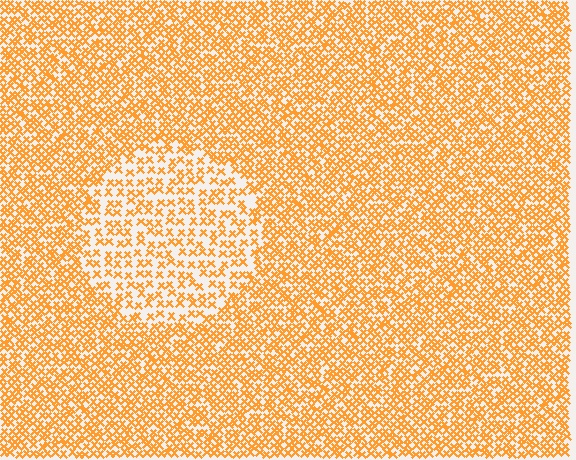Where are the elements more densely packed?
The elements are more densely packed outside the circle boundary.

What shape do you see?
I see a circle.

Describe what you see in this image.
The image contains small orange elements arranged at two different densities. A circle-shaped region is visible where the elements are less densely packed than the surrounding area.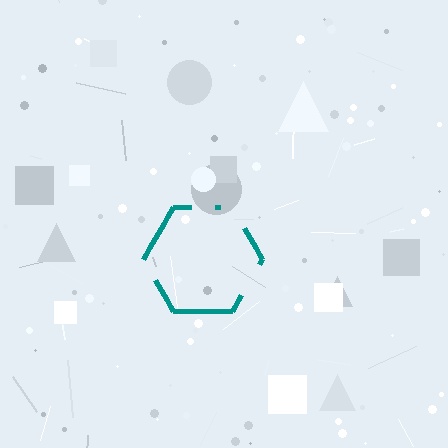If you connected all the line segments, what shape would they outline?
They would outline a hexagon.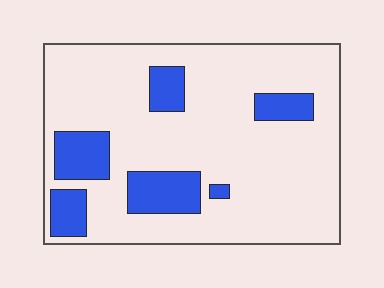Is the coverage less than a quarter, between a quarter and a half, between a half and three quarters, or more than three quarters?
Less than a quarter.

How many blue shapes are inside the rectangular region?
6.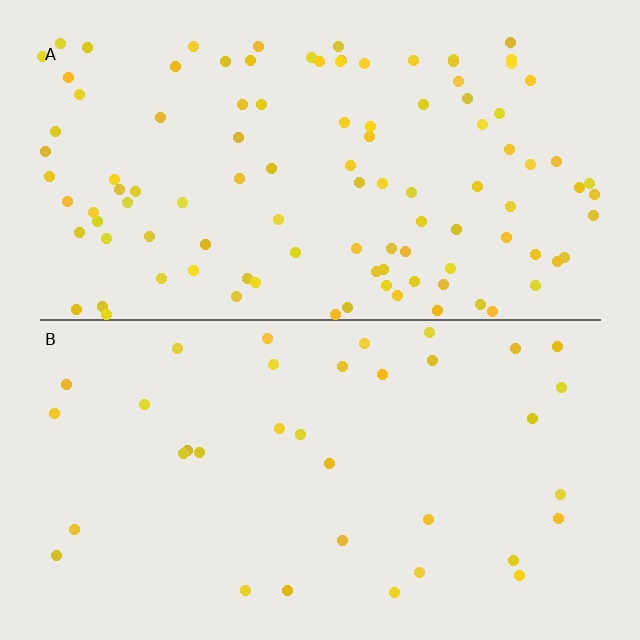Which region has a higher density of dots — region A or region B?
A (the top).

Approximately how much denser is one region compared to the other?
Approximately 2.9× — region A over region B.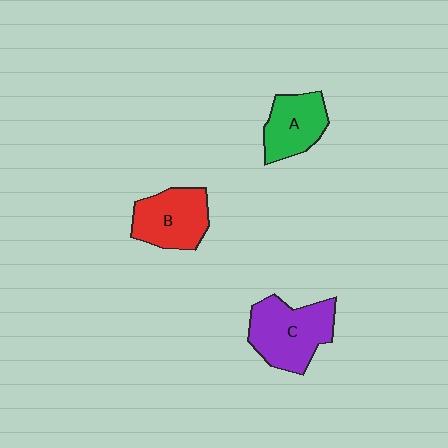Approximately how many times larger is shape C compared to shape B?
Approximately 1.2 times.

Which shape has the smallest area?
Shape A (green).